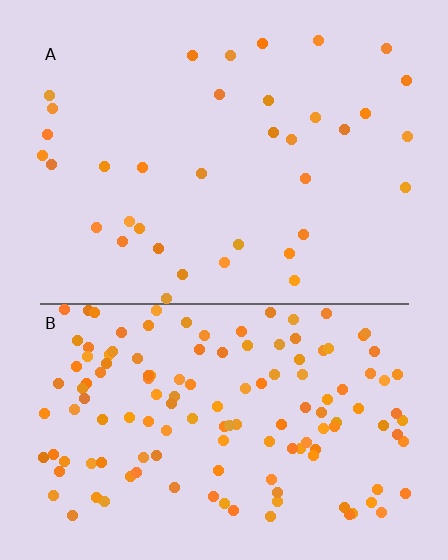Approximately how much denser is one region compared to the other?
Approximately 3.8× — region B over region A.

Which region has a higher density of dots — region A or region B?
B (the bottom).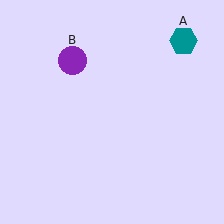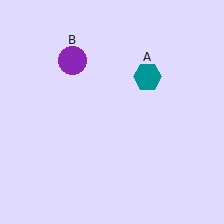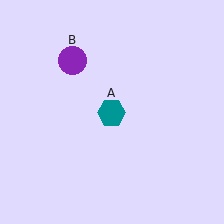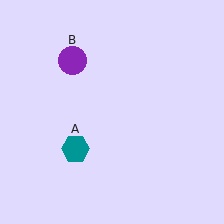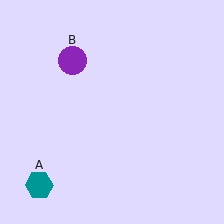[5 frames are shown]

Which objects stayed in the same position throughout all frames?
Purple circle (object B) remained stationary.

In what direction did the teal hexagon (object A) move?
The teal hexagon (object A) moved down and to the left.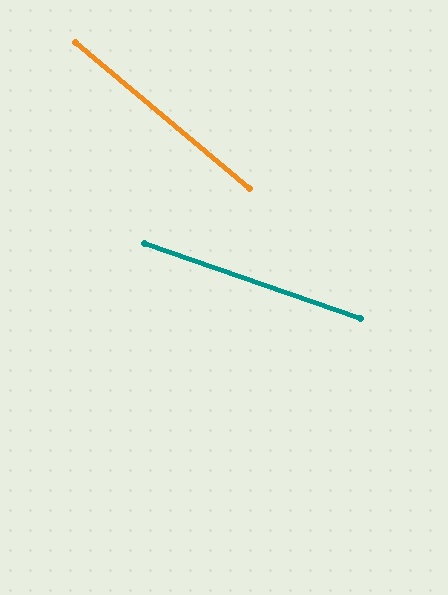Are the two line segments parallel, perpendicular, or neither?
Neither parallel nor perpendicular — they differ by about 21°.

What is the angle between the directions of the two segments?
Approximately 21 degrees.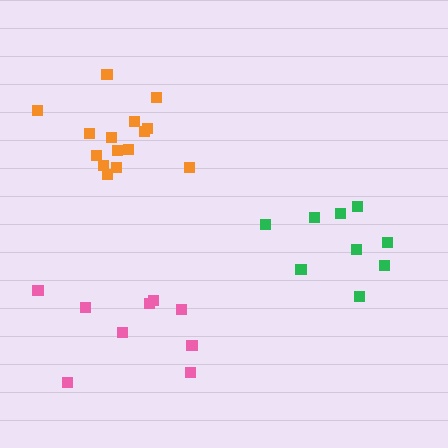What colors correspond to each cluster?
The clusters are colored: orange, green, pink.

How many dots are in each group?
Group 1: 15 dots, Group 2: 9 dots, Group 3: 9 dots (33 total).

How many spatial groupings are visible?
There are 3 spatial groupings.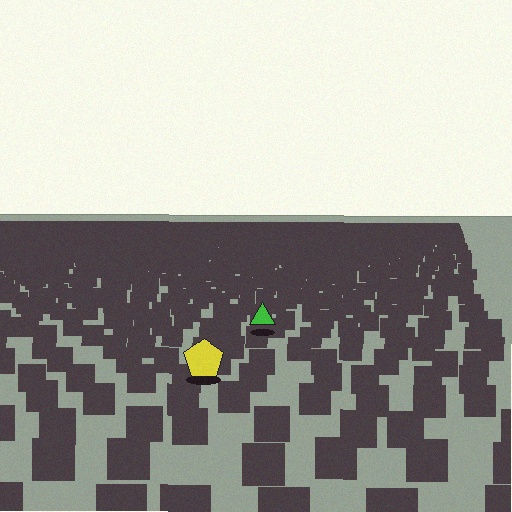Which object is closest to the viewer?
The yellow pentagon is closest. The texture marks near it are larger and more spread out.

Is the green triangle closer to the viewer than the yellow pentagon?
No. The yellow pentagon is closer — you can tell from the texture gradient: the ground texture is coarser near it.